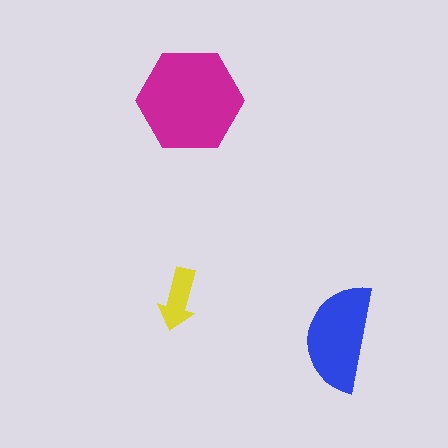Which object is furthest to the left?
The yellow arrow is leftmost.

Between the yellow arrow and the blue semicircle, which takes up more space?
The blue semicircle.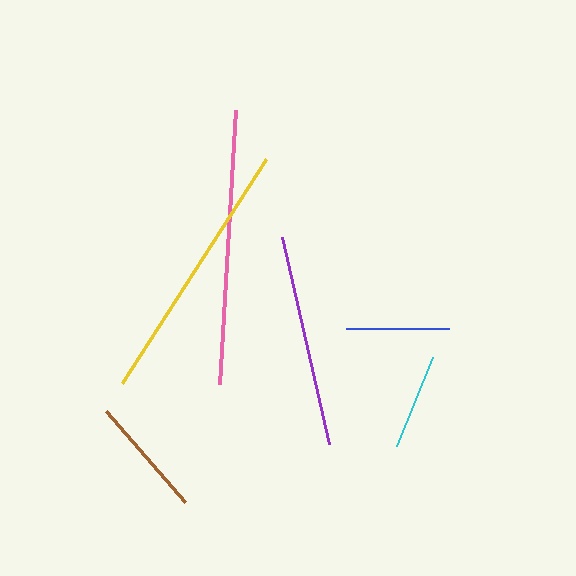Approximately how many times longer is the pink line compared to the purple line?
The pink line is approximately 1.3 times the length of the purple line.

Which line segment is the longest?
The pink line is the longest at approximately 275 pixels.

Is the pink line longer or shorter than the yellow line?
The pink line is longer than the yellow line.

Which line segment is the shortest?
The cyan line is the shortest at approximately 96 pixels.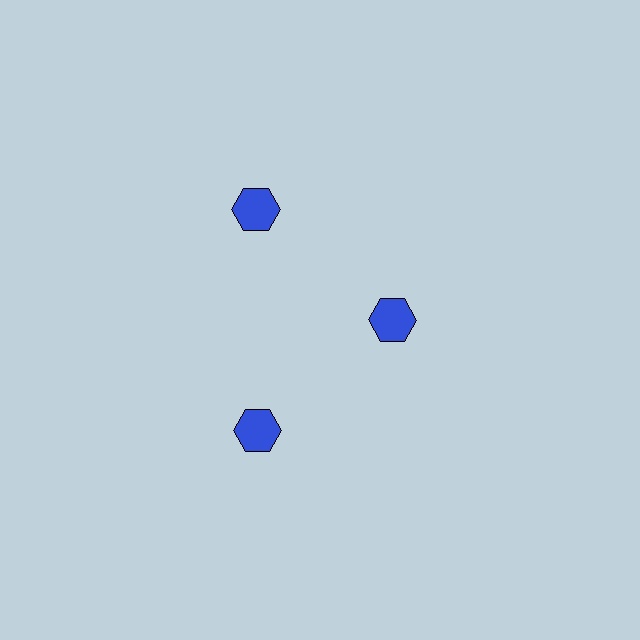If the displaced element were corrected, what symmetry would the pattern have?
It would have 3-fold rotational symmetry — the pattern would map onto itself every 120 degrees.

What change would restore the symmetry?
The symmetry would be restored by moving it outward, back onto the ring so that all 3 hexagons sit at equal angles and equal distance from the center.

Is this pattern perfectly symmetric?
No. The 3 blue hexagons are arranged in a ring, but one element near the 3 o'clock position is pulled inward toward the center, breaking the 3-fold rotational symmetry.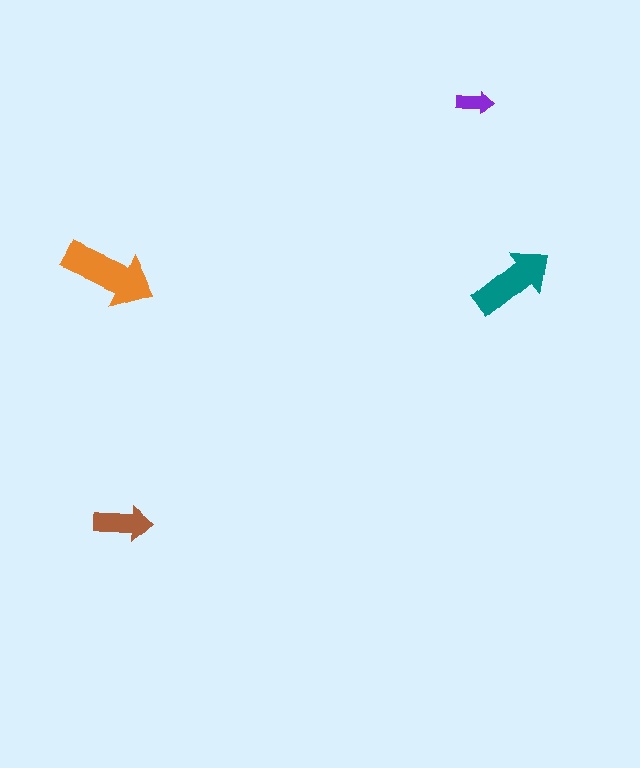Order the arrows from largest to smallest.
the orange one, the teal one, the brown one, the purple one.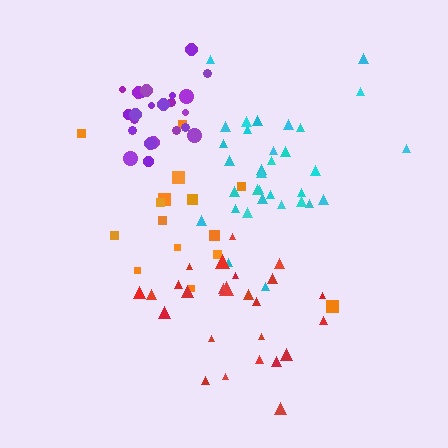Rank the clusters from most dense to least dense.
purple, cyan, red, orange.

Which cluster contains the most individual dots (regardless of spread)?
Cyan (33).